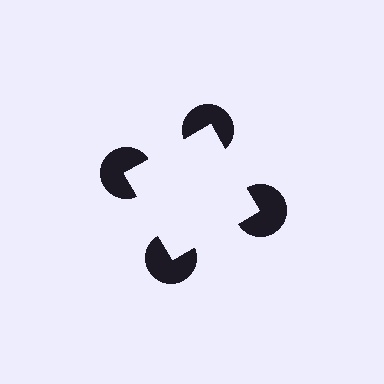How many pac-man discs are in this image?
There are 4 — one at each vertex of the illusory square.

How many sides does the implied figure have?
4 sides.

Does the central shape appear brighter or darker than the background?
It typically appears slightly brighter than the background, even though no actual brightness change is drawn.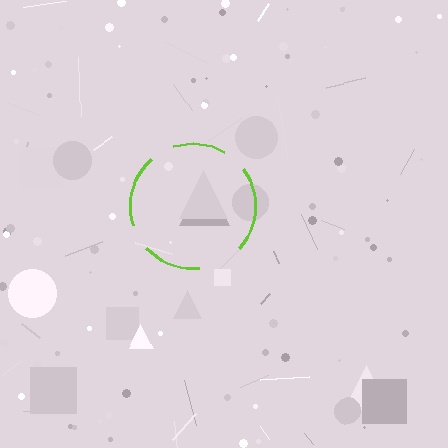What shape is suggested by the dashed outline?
The dashed outline suggests a circle.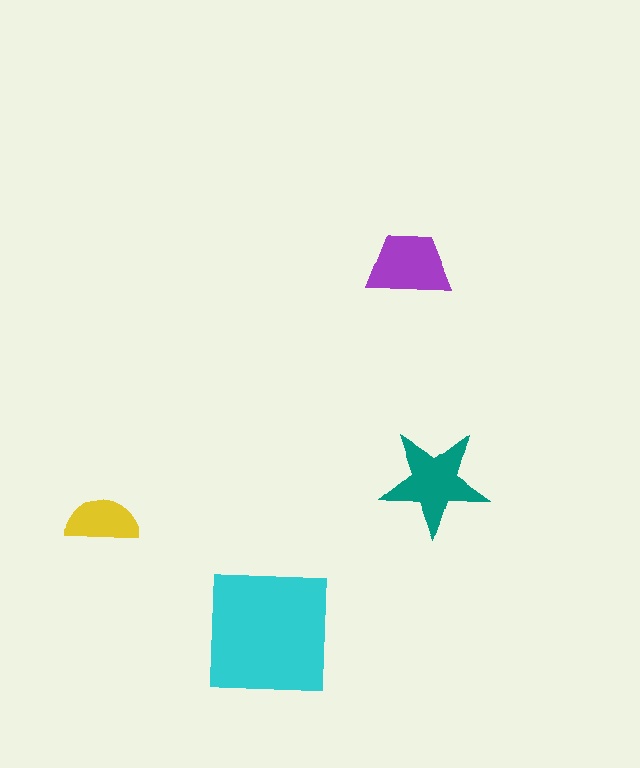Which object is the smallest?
The yellow semicircle.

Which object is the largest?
The cyan square.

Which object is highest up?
The purple trapezoid is topmost.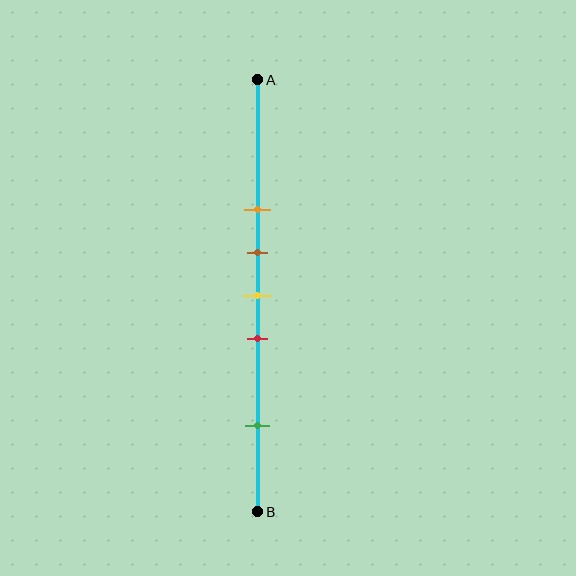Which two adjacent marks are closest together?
The brown and yellow marks are the closest adjacent pair.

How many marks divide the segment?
There are 5 marks dividing the segment.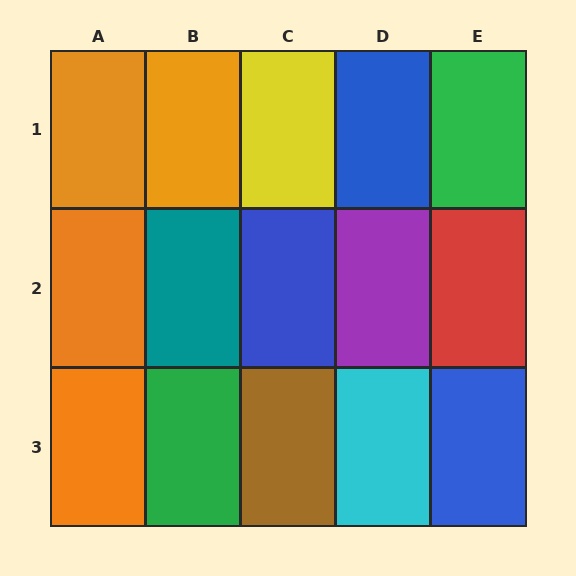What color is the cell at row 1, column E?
Green.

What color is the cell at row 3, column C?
Brown.